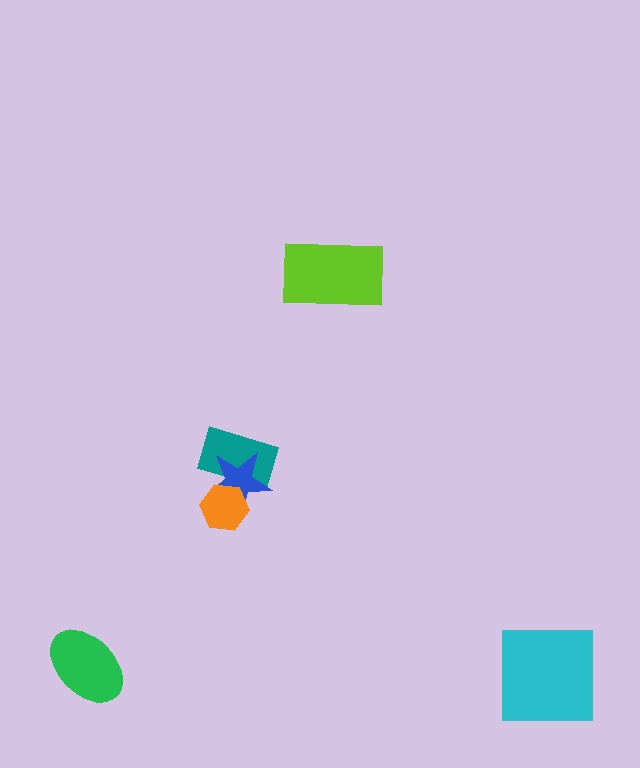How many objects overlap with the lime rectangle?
0 objects overlap with the lime rectangle.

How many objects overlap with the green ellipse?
0 objects overlap with the green ellipse.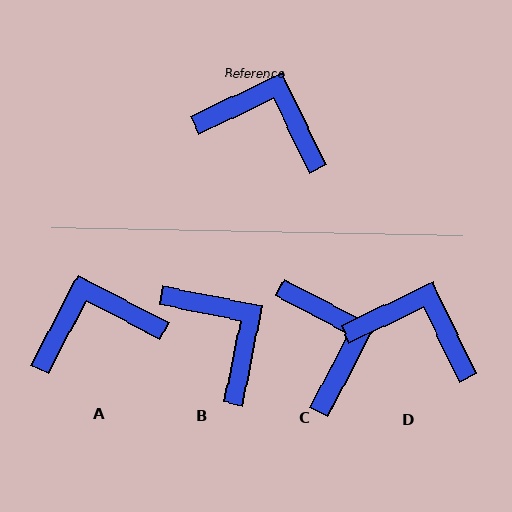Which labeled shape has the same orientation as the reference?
D.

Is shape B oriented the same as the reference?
No, it is off by about 37 degrees.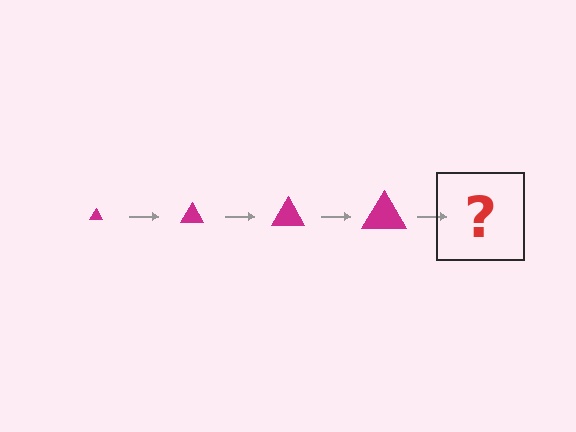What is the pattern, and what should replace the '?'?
The pattern is that the triangle gets progressively larger each step. The '?' should be a magenta triangle, larger than the previous one.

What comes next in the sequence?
The next element should be a magenta triangle, larger than the previous one.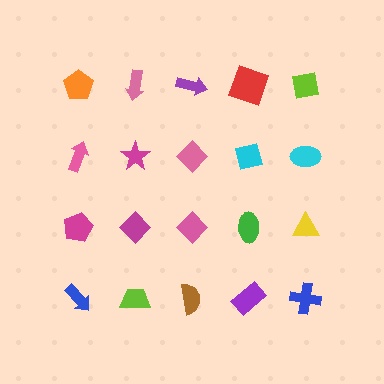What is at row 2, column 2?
A magenta star.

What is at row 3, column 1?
A magenta pentagon.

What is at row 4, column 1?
A blue arrow.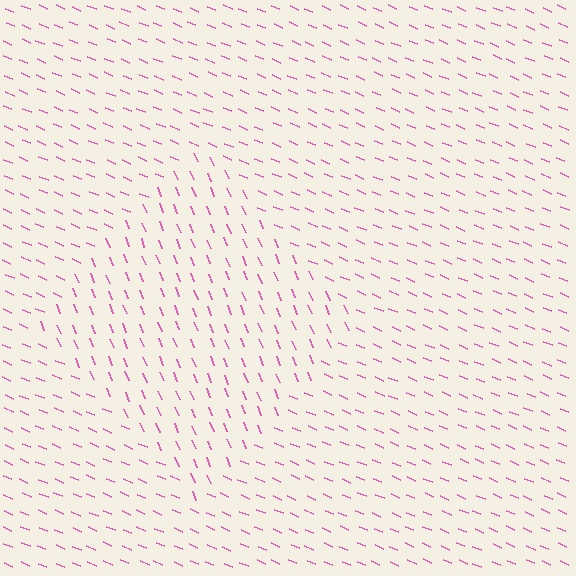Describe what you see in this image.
The image is filled with small pink line segments. A diamond region in the image has lines oriented differently from the surrounding lines, creating a visible texture boundary.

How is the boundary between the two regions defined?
The boundary is defined purely by a change in line orientation (approximately 45 degrees difference). All lines are the same color and thickness.